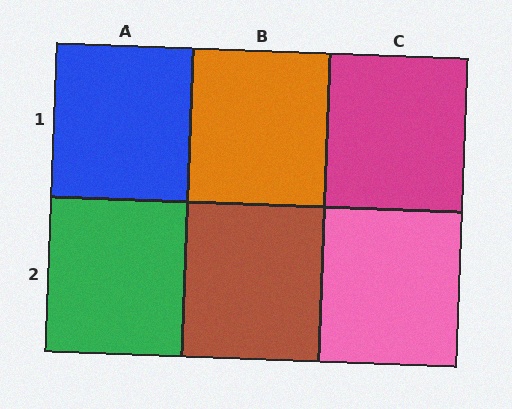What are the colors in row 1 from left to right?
Blue, orange, magenta.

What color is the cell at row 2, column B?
Brown.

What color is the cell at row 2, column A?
Green.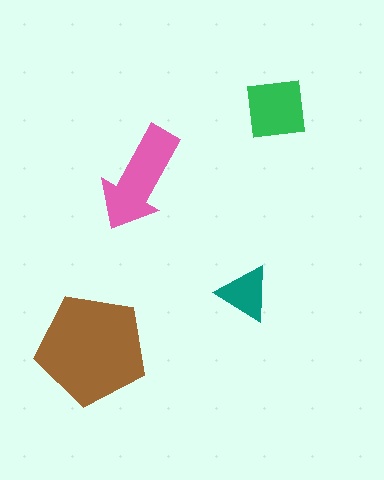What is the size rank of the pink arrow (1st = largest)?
2nd.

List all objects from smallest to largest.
The teal triangle, the green square, the pink arrow, the brown pentagon.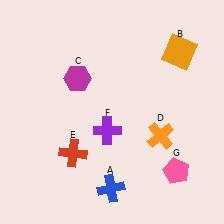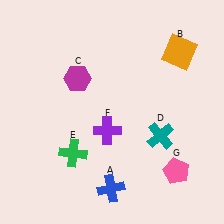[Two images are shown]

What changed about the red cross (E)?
In Image 1, E is red. In Image 2, it changed to green.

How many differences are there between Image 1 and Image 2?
There are 2 differences between the two images.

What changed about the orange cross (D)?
In Image 1, D is orange. In Image 2, it changed to teal.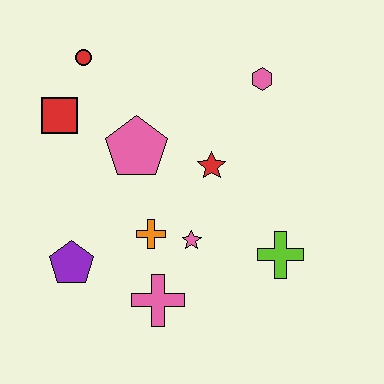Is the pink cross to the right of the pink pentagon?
Yes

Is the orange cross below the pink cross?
No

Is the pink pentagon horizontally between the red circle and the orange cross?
Yes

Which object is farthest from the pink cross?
The red circle is farthest from the pink cross.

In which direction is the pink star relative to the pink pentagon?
The pink star is below the pink pentagon.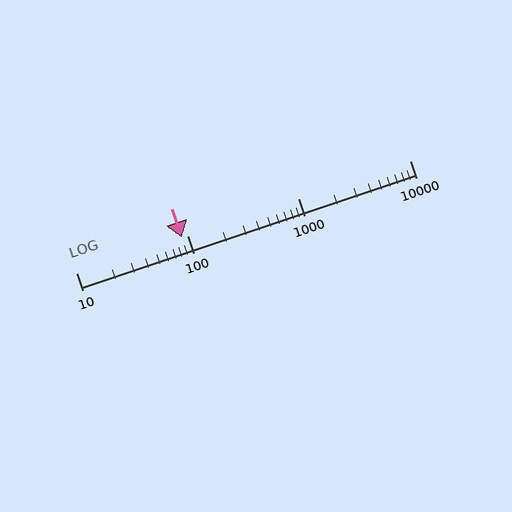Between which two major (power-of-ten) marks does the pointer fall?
The pointer is between 10 and 100.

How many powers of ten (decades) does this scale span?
The scale spans 3 decades, from 10 to 10000.